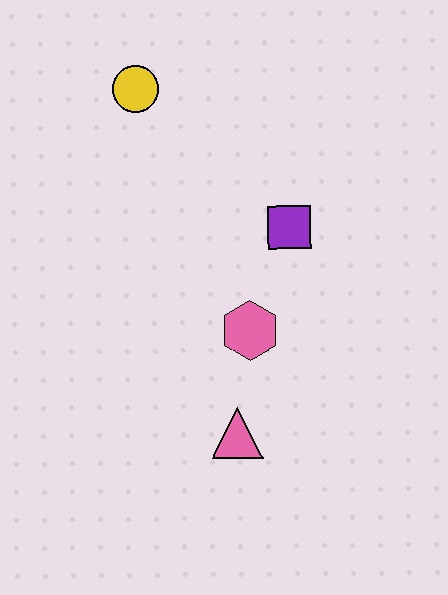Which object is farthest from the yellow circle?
The pink triangle is farthest from the yellow circle.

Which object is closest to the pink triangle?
The pink hexagon is closest to the pink triangle.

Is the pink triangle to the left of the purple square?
Yes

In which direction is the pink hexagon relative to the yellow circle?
The pink hexagon is below the yellow circle.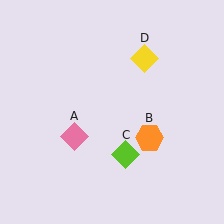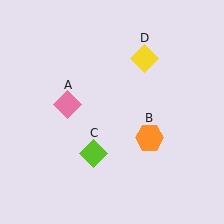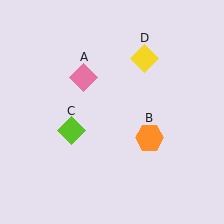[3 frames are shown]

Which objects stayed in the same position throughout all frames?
Orange hexagon (object B) and yellow diamond (object D) remained stationary.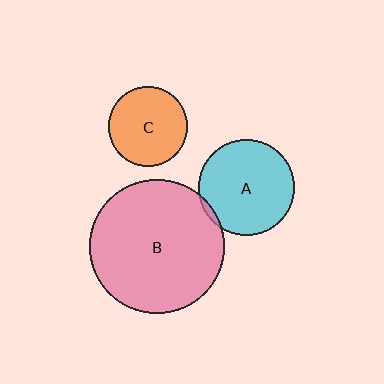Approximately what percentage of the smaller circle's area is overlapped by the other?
Approximately 5%.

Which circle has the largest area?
Circle B (pink).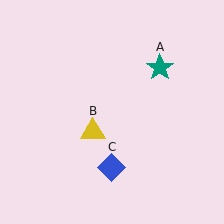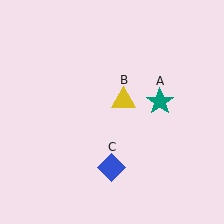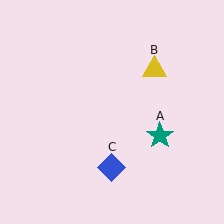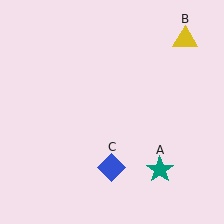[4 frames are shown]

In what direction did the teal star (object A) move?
The teal star (object A) moved down.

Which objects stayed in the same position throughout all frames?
Blue diamond (object C) remained stationary.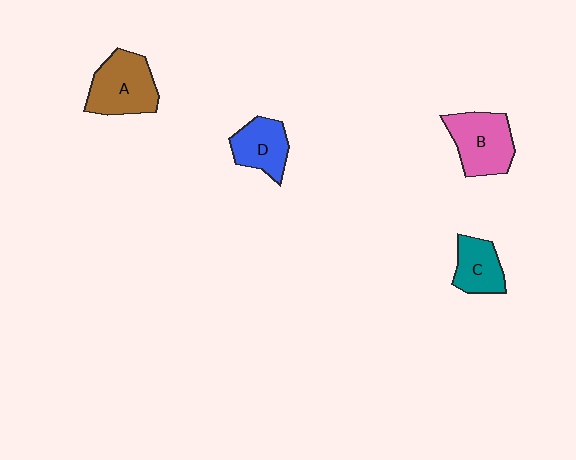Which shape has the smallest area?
Shape C (teal).